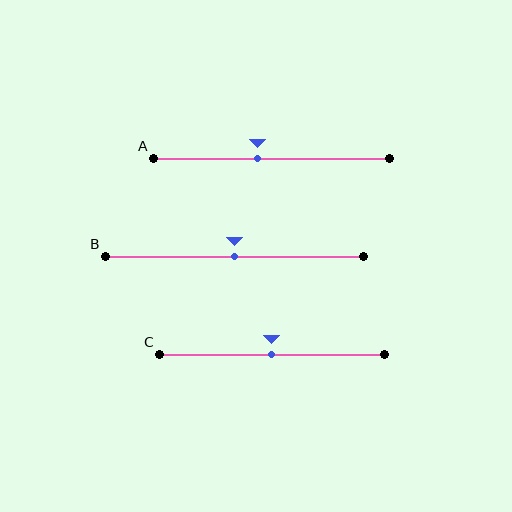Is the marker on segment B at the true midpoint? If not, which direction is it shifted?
Yes, the marker on segment B is at the true midpoint.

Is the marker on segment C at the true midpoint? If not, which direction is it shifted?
Yes, the marker on segment C is at the true midpoint.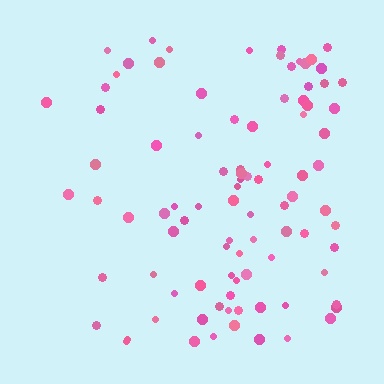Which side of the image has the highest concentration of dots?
The right.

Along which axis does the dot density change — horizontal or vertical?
Horizontal.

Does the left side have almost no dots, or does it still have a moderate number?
Still a moderate number, just noticeably fewer than the right.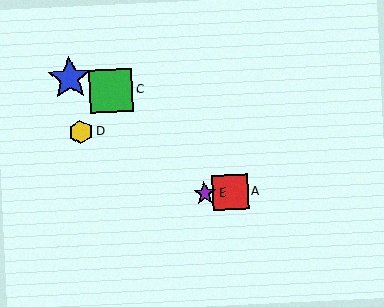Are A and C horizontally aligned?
No, A is at y≈192 and C is at y≈91.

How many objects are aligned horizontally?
2 objects (A, E) are aligned horizontally.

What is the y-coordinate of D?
Object D is at y≈132.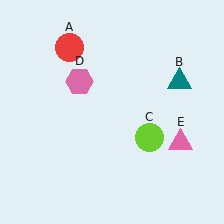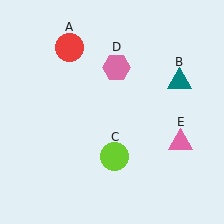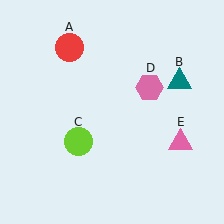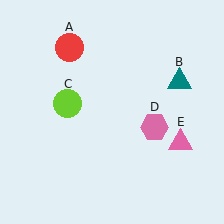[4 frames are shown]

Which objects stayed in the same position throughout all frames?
Red circle (object A) and teal triangle (object B) and pink triangle (object E) remained stationary.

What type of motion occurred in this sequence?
The lime circle (object C), pink hexagon (object D) rotated clockwise around the center of the scene.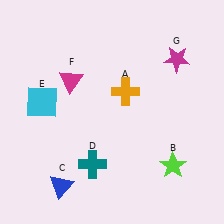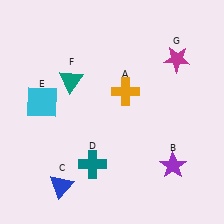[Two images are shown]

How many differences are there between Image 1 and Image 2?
There are 2 differences between the two images.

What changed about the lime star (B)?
In Image 1, B is lime. In Image 2, it changed to purple.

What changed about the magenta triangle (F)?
In Image 1, F is magenta. In Image 2, it changed to teal.